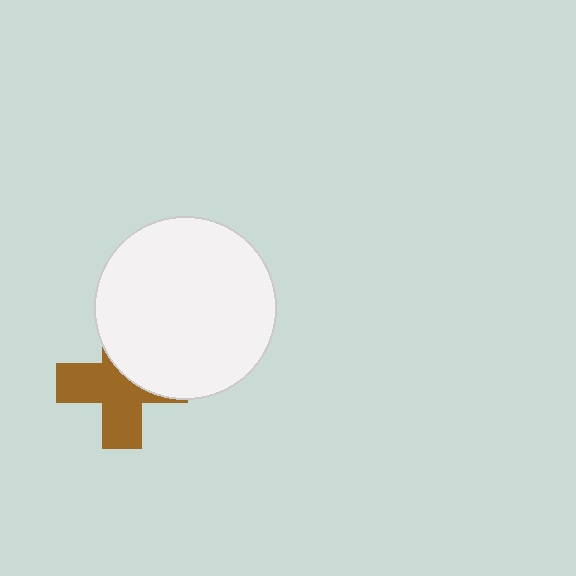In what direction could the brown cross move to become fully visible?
The brown cross could move toward the lower-left. That would shift it out from behind the white circle entirely.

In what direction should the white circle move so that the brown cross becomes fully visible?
The white circle should move toward the upper-right. That is the shortest direction to clear the overlap and leave the brown cross fully visible.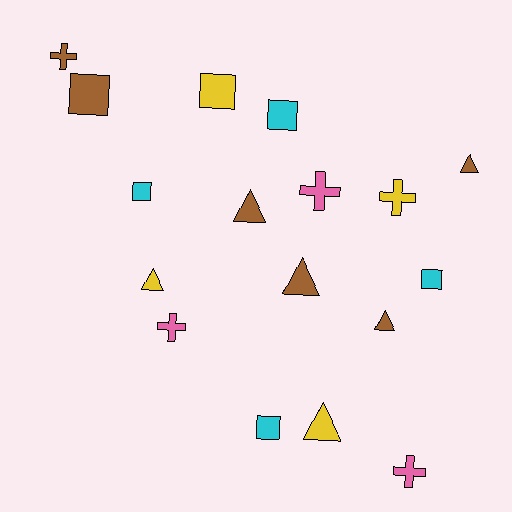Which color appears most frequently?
Brown, with 6 objects.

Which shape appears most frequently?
Triangle, with 6 objects.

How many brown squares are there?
There is 1 brown square.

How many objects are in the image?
There are 17 objects.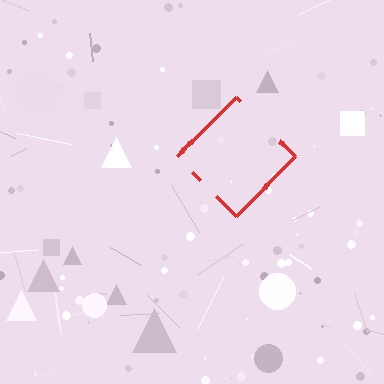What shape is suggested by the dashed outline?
The dashed outline suggests a diamond.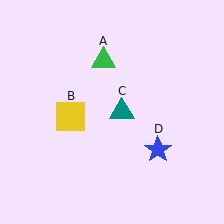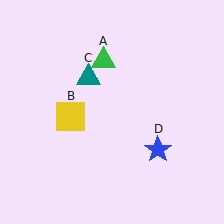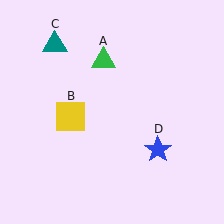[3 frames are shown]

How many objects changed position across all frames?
1 object changed position: teal triangle (object C).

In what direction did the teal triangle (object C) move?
The teal triangle (object C) moved up and to the left.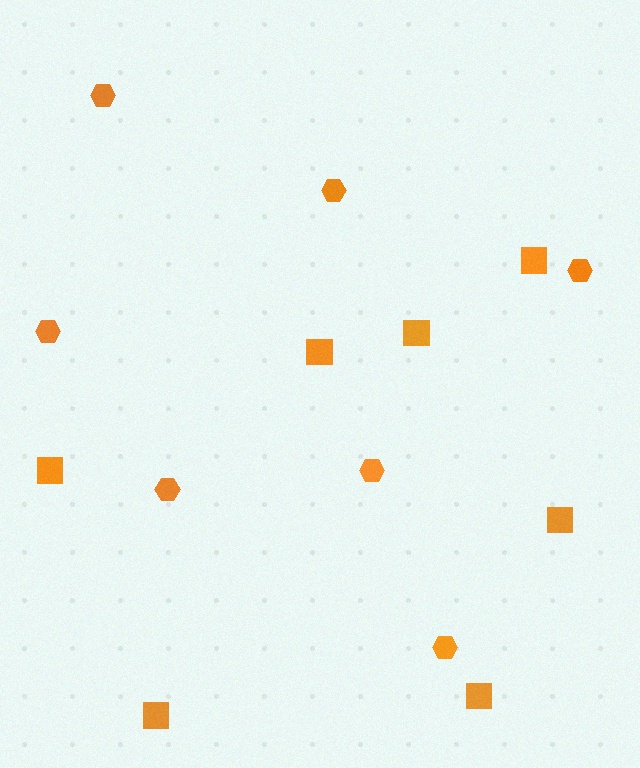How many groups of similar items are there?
There are 2 groups: one group of squares (7) and one group of hexagons (7).